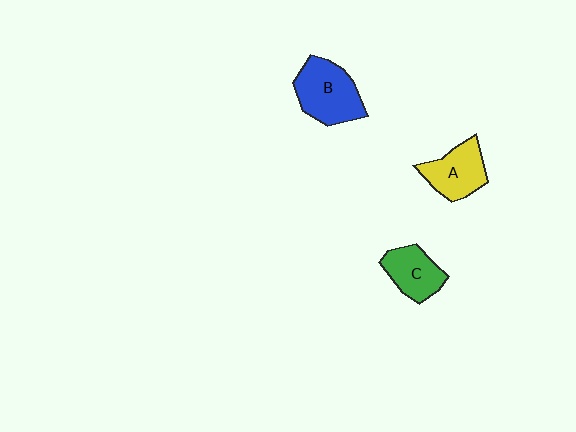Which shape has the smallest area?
Shape C (green).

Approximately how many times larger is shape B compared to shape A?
Approximately 1.3 times.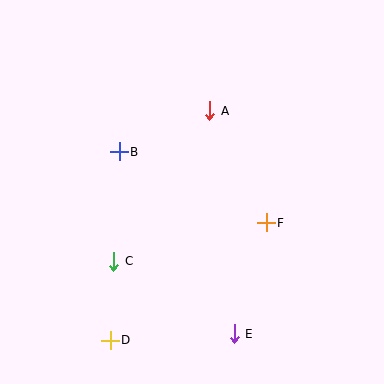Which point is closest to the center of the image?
Point F at (266, 223) is closest to the center.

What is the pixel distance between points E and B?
The distance between E and B is 215 pixels.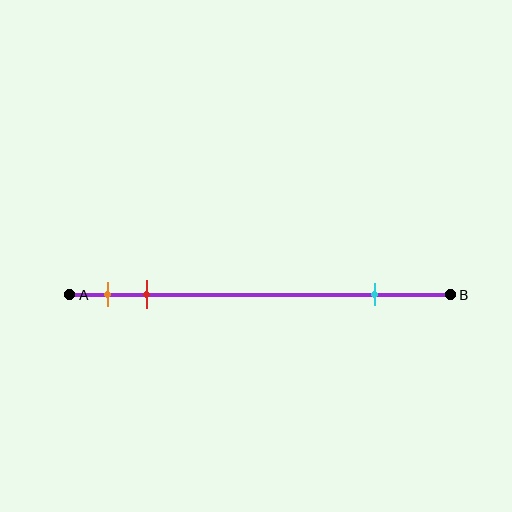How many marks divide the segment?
There are 3 marks dividing the segment.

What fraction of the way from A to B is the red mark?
The red mark is approximately 20% (0.2) of the way from A to B.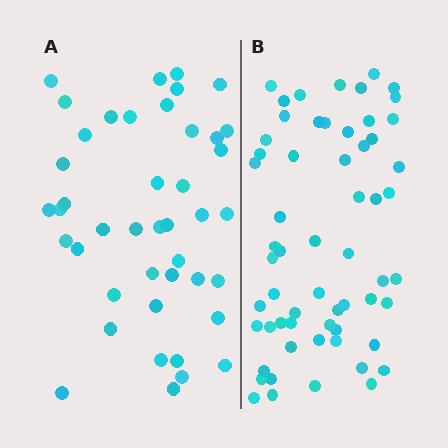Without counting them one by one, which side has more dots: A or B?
Region B (the right region) has more dots.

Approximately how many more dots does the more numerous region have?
Region B has approximately 15 more dots than region A.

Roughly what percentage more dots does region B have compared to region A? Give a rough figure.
About 40% more.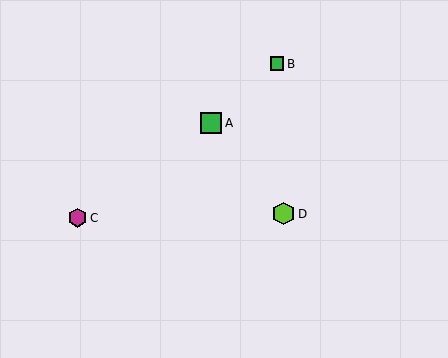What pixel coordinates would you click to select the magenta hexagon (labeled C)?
Click at (78, 218) to select the magenta hexagon C.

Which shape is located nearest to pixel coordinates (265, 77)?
The green square (labeled B) at (277, 64) is nearest to that location.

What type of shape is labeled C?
Shape C is a magenta hexagon.